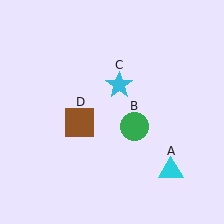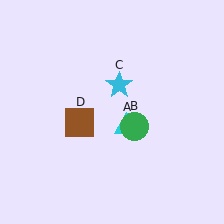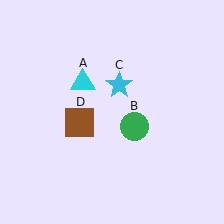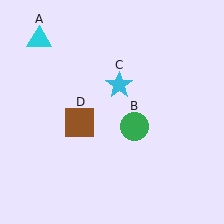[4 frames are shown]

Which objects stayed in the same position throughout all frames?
Green circle (object B) and cyan star (object C) and brown square (object D) remained stationary.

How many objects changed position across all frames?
1 object changed position: cyan triangle (object A).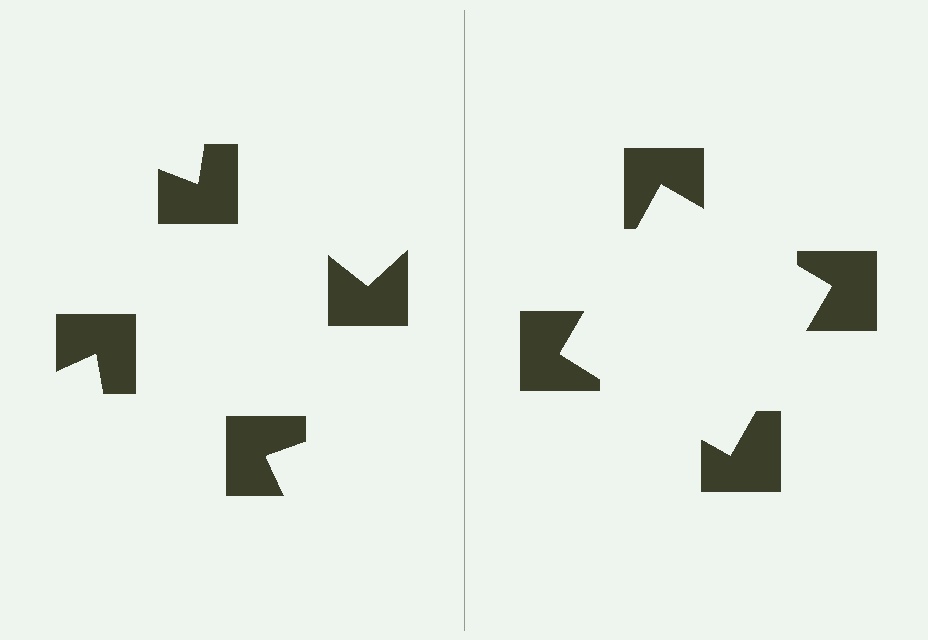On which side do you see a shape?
An illusory square appears on the right side. On the left side the wedge cuts are rotated, so no coherent shape forms.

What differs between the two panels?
The notched squares are positioned identically on both sides; only the wedge orientations differ. On the right they align to a square; on the left they are misaligned.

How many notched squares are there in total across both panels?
8 — 4 on each side.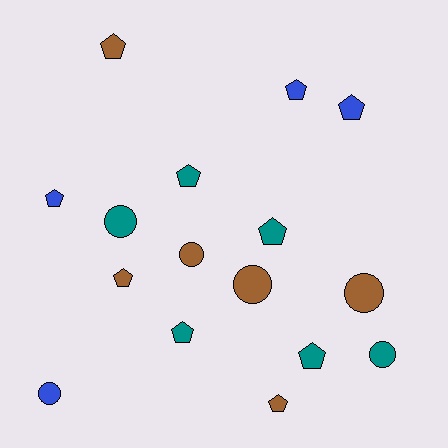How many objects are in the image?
There are 16 objects.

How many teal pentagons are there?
There are 4 teal pentagons.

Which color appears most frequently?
Teal, with 6 objects.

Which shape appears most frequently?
Pentagon, with 10 objects.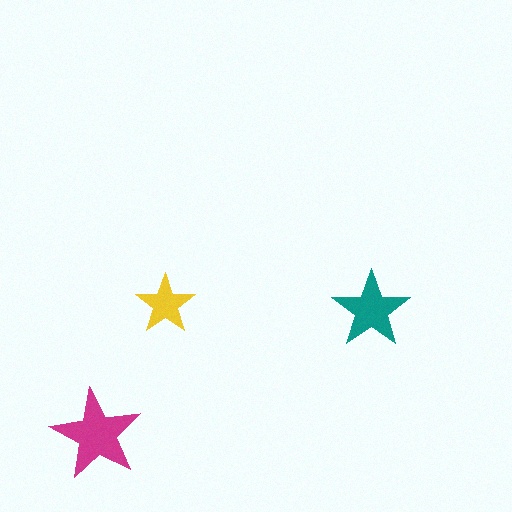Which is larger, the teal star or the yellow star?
The teal one.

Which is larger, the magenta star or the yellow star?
The magenta one.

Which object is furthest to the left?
The magenta star is leftmost.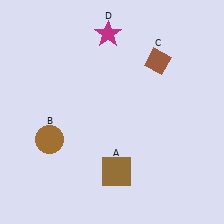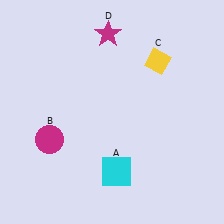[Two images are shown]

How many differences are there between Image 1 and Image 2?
There are 3 differences between the two images.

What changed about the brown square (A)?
In Image 1, A is brown. In Image 2, it changed to cyan.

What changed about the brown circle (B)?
In Image 1, B is brown. In Image 2, it changed to magenta.